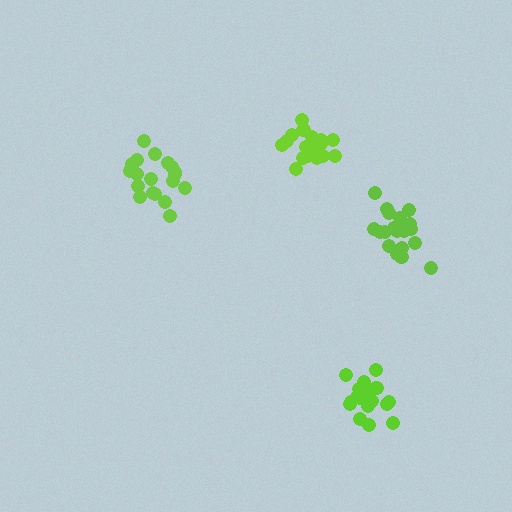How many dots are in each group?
Group 1: 20 dots, Group 2: 18 dots, Group 3: 20 dots, Group 4: 19 dots (77 total).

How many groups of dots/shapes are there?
There are 4 groups.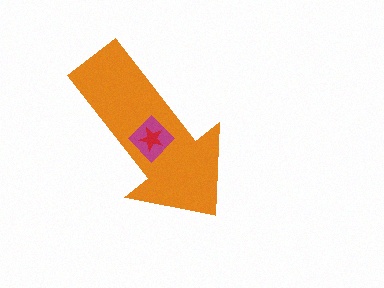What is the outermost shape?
The orange arrow.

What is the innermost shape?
The red star.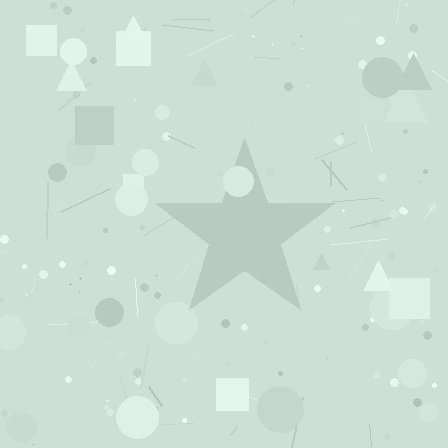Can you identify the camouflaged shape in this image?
The camouflaged shape is a star.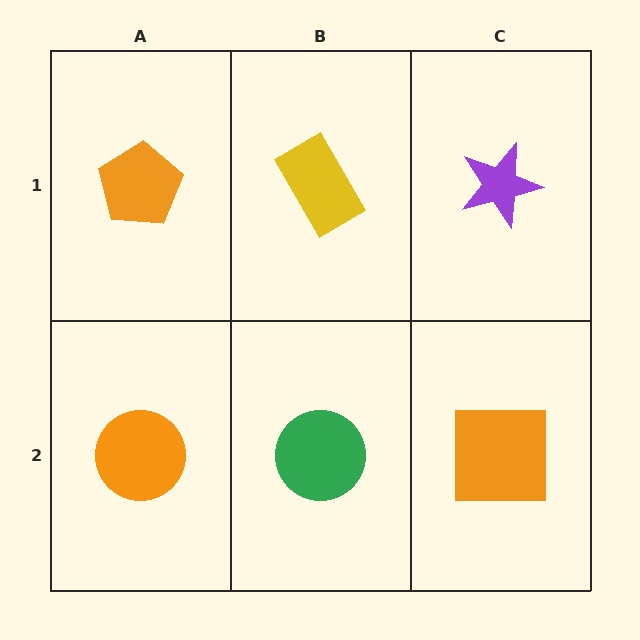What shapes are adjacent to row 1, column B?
A green circle (row 2, column B), an orange pentagon (row 1, column A), a purple star (row 1, column C).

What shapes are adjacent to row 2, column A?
An orange pentagon (row 1, column A), a green circle (row 2, column B).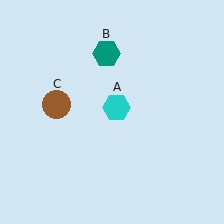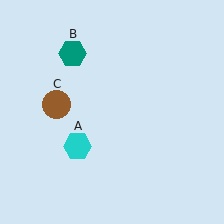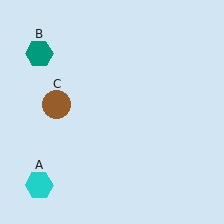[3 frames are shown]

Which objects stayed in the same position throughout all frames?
Brown circle (object C) remained stationary.